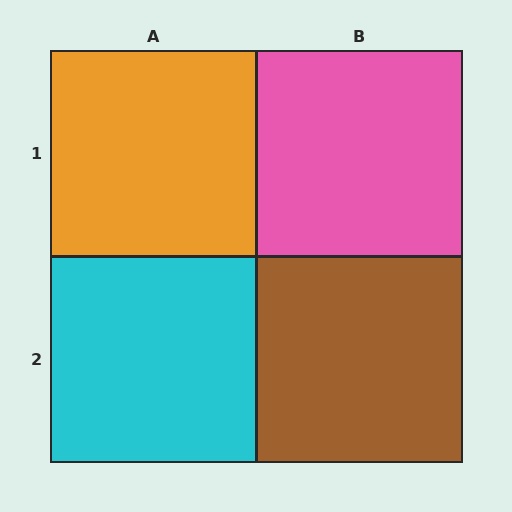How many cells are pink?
1 cell is pink.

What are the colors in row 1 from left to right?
Orange, pink.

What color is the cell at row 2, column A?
Cyan.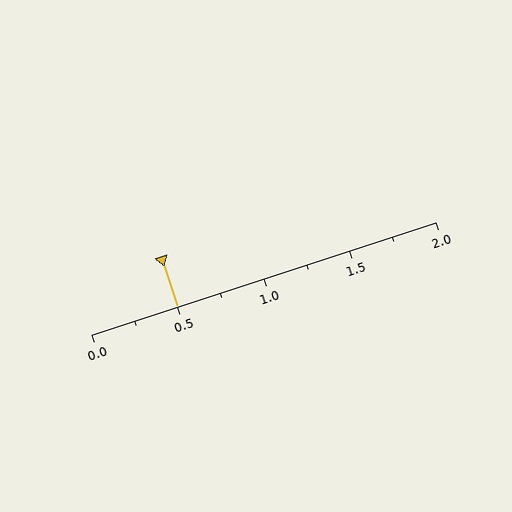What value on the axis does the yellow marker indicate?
The marker indicates approximately 0.5.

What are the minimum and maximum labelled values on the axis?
The axis runs from 0.0 to 2.0.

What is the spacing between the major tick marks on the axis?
The major ticks are spaced 0.5 apart.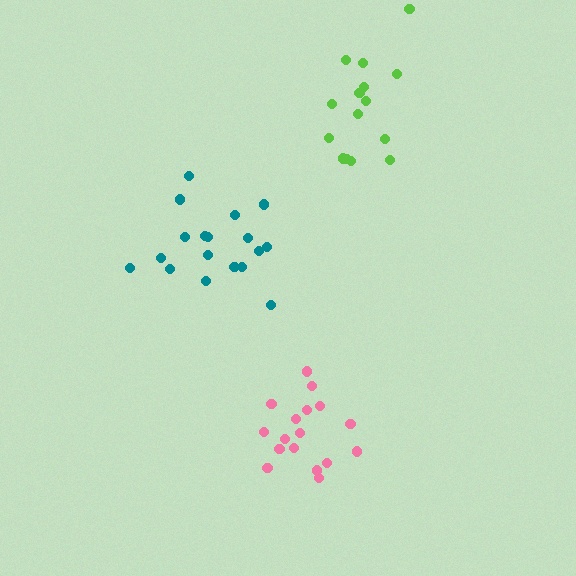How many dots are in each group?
Group 1: 17 dots, Group 2: 18 dots, Group 3: 15 dots (50 total).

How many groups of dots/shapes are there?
There are 3 groups.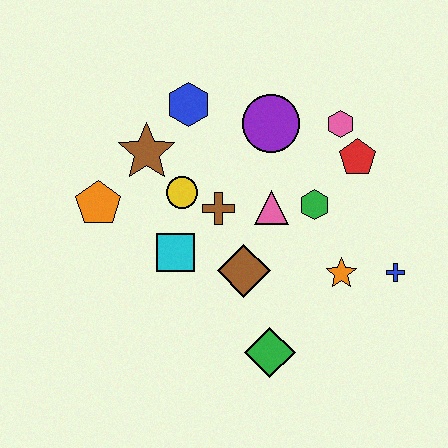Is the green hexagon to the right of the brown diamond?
Yes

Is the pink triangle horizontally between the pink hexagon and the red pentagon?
No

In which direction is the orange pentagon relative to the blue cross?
The orange pentagon is to the left of the blue cross.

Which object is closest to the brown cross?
The yellow circle is closest to the brown cross.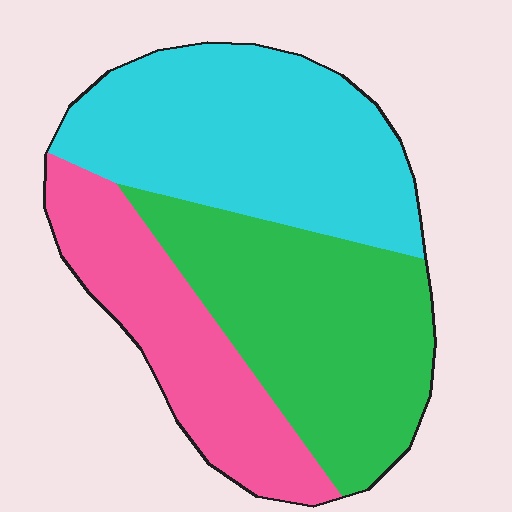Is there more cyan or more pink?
Cyan.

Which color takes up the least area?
Pink, at roughly 25%.